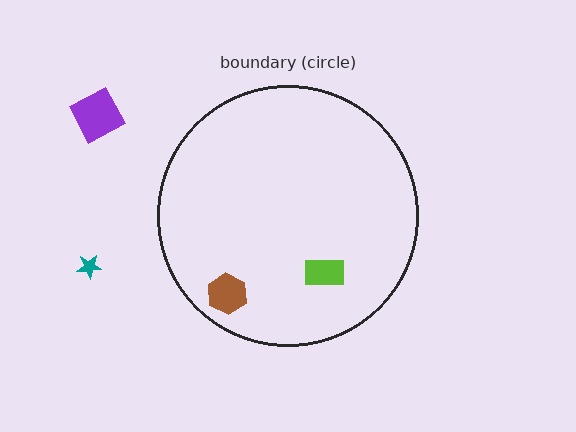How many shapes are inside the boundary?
2 inside, 2 outside.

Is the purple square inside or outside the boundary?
Outside.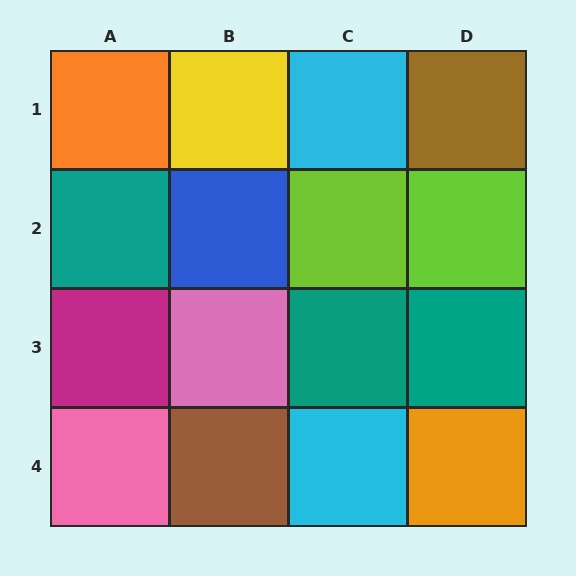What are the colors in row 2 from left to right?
Teal, blue, lime, lime.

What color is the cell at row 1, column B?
Yellow.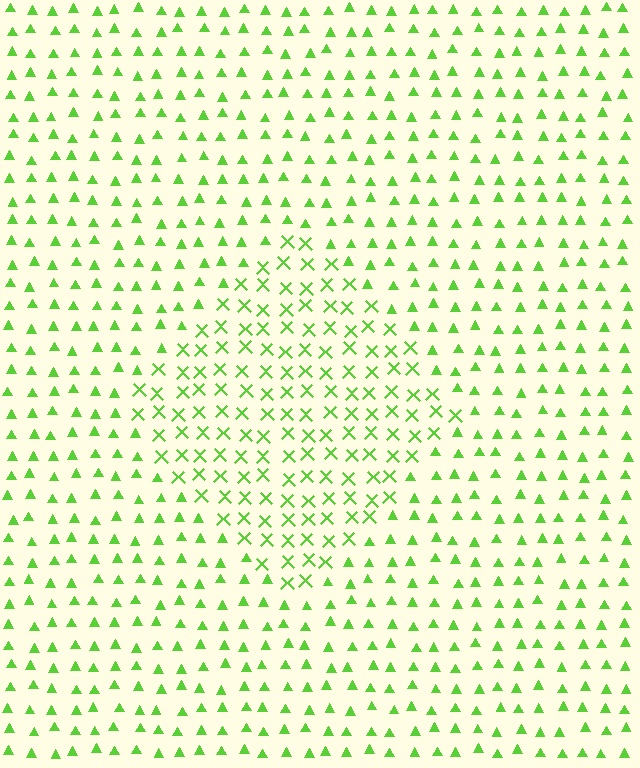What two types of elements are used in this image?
The image uses X marks inside the diamond region and triangles outside it.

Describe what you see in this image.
The image is filled with small lime elements arranged in a uniform grid. A diamond-shaped region contains X marks, while the surrounding area contains triangles. The boundary is defined purely by the change in element shape.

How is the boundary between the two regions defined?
The boundary is defined by a change in element shape: X marks inside vs. triangles outside. All elements share the same color and spacing.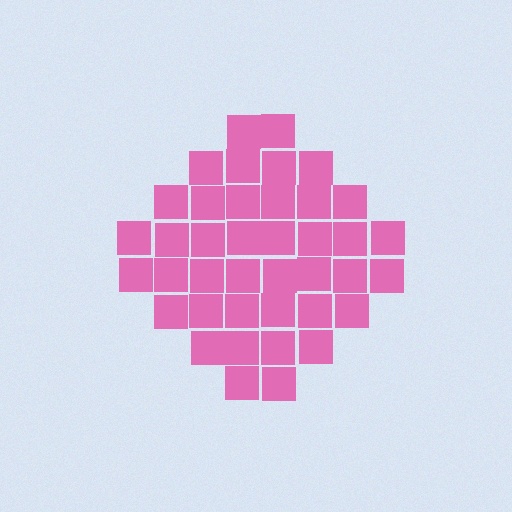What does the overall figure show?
The overall figure shows a diamond.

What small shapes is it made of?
It is made of small squares.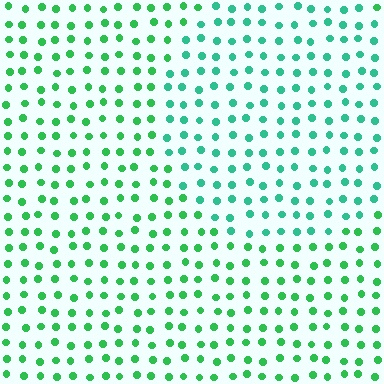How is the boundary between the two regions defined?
The boundary is defined purely by a slight shift in hue (about 26 degrees). Spacing, size, and orientation are identical on both sides.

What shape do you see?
I see a circle.